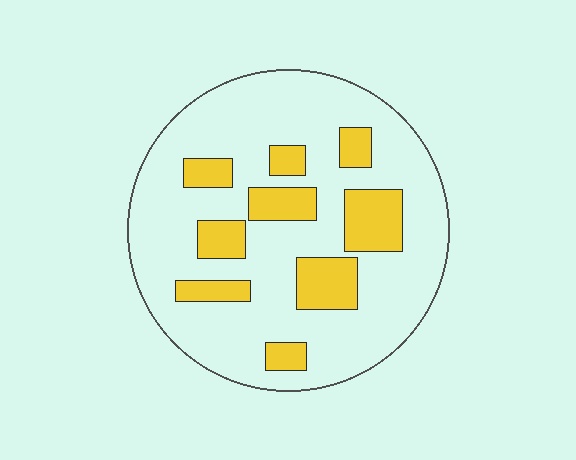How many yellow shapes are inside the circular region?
9.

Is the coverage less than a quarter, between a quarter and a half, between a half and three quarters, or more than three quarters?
Less than a quarter.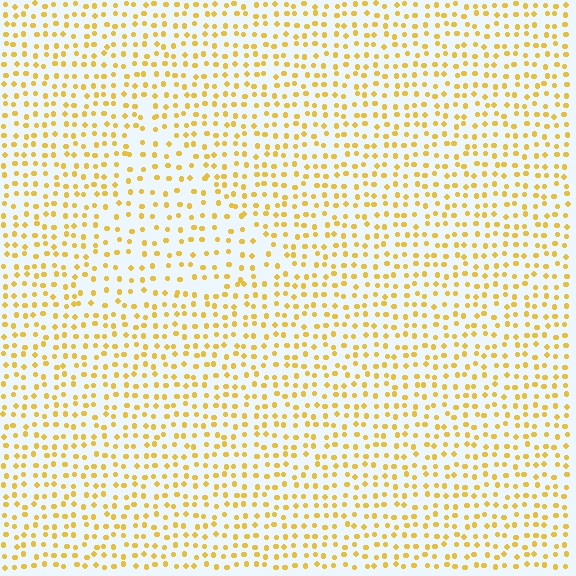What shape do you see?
I see a triangle.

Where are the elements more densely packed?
The elements are more densely packed outside the triangle boundary.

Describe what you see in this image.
The image contains small yellow elements arranged at two different densities. A triangle-shaped region is visible where the elements are less densely packed than the surrounding area.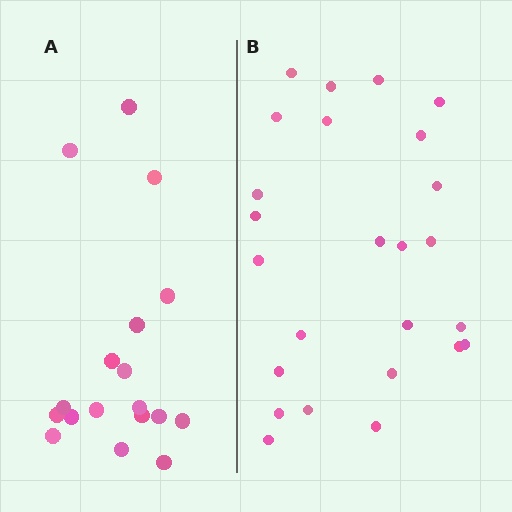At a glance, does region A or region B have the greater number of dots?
Region B (the right region) has more dots.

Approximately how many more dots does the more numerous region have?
Region B has roughly 8 or so more dots than region A.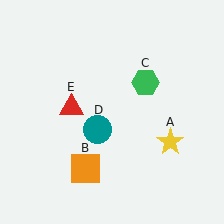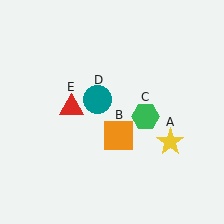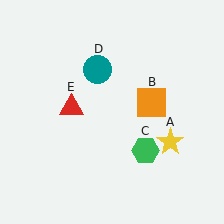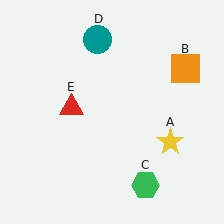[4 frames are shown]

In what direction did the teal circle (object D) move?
The teal circle (object D) moved up.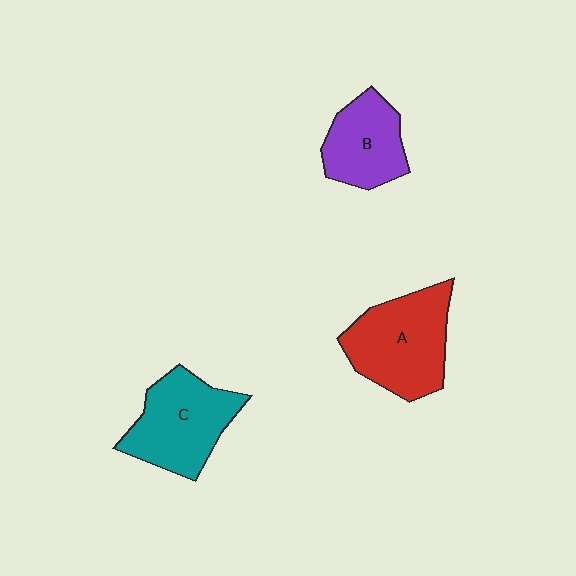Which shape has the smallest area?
Shape B (purple).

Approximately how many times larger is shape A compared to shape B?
Approximately 1.4 times.